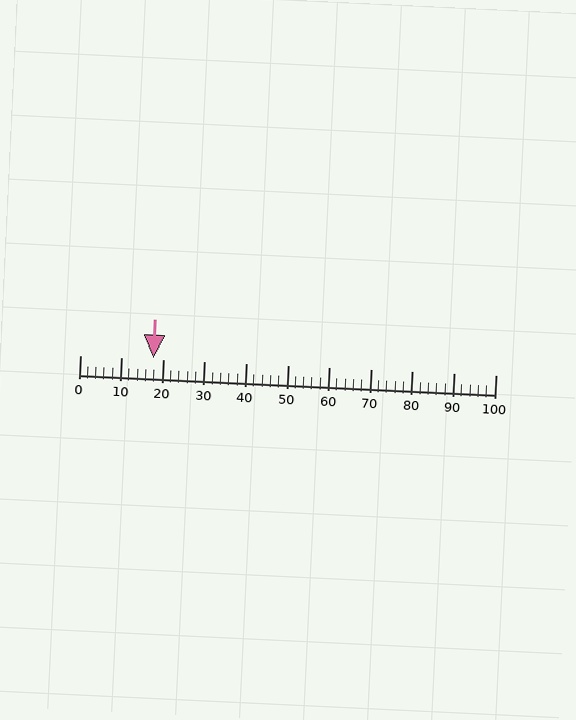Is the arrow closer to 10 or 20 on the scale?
The arrow is closer to 20.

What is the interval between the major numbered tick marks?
The major tick marks are spaced 10 units apart.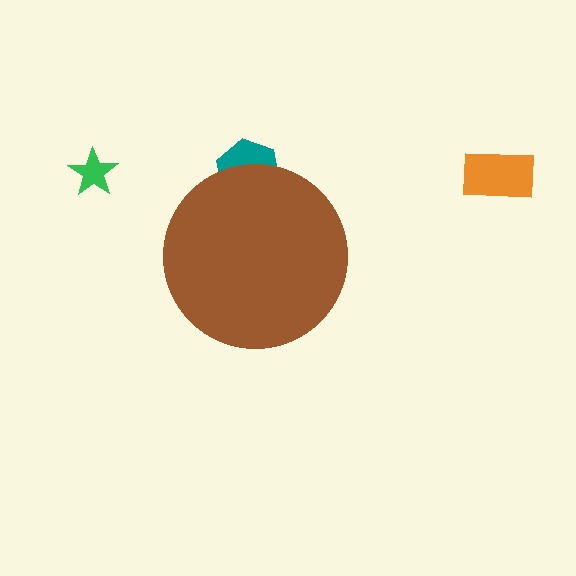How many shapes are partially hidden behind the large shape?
1 shape is partially hidden.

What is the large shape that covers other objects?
A brown circle.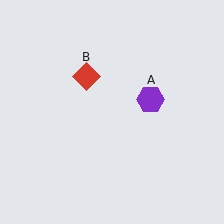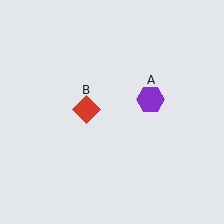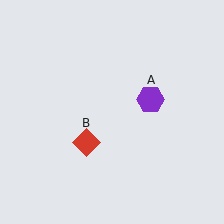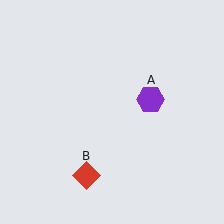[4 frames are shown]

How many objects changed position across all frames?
1 object changed position: red diamond (object B).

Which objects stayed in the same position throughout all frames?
Purple hexagon (object A) remained stationary.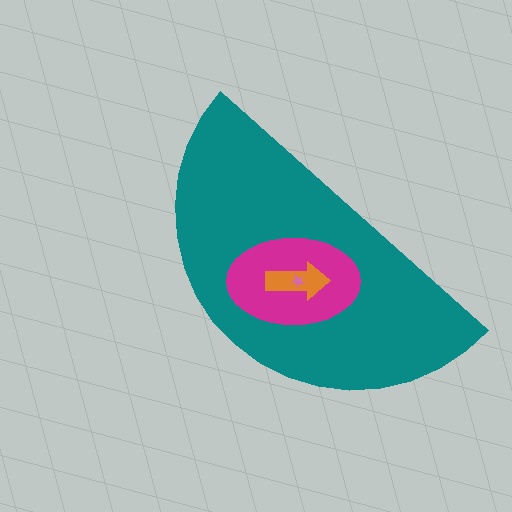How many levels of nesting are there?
4.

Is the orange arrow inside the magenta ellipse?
Yes.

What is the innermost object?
The pink star.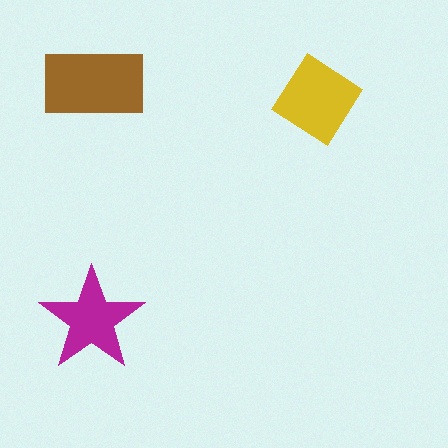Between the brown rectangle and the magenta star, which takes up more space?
The brown rectangle.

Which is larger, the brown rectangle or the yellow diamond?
The brown rectangle.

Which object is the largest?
The brown rectangle.